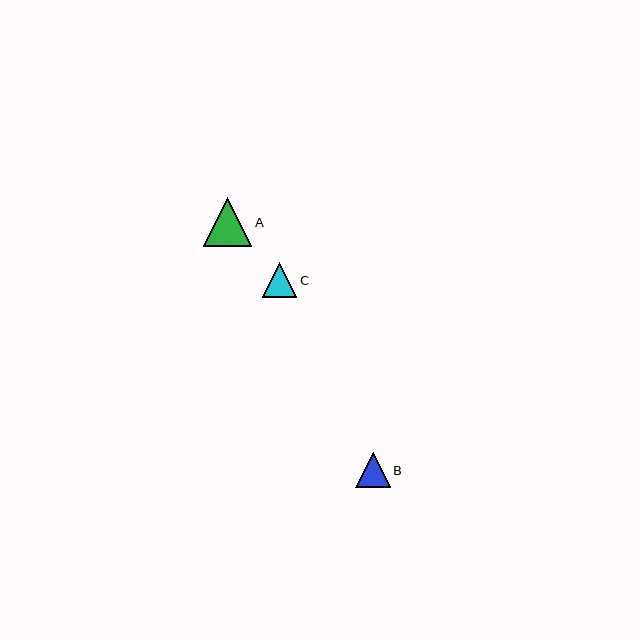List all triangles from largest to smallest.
From largest to smallest: A, B, C.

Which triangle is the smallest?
Triangle C is the smallest with a size of approximately 35 pixels.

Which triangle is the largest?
Triangle A is the largest with a size of approximately 49 pixels.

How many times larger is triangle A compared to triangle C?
Triangle A is approximately 1.4 times the size of triangle C.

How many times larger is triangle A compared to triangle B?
Triangle A is approximately 1.4 times the size of triangle B.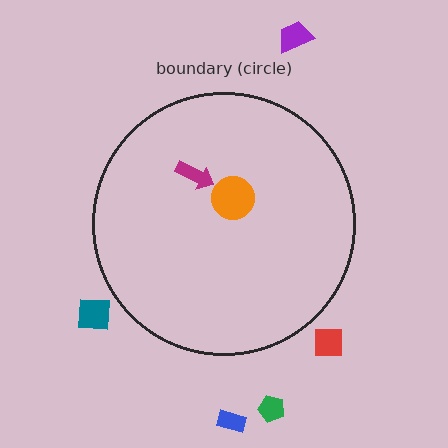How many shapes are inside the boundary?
2 inside, 5 outside.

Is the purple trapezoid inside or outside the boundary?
Outside.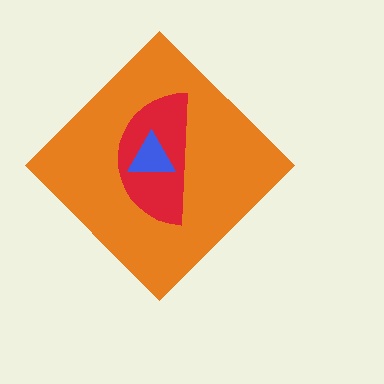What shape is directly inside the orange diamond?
The red semicircle.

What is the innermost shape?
The blue triangle.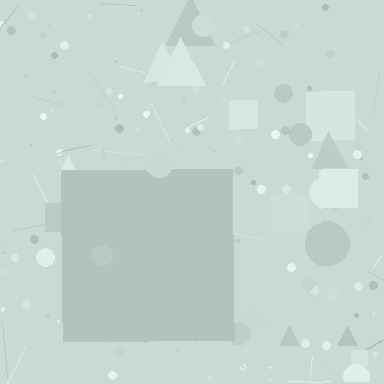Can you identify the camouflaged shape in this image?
The camouflaged shape is a square.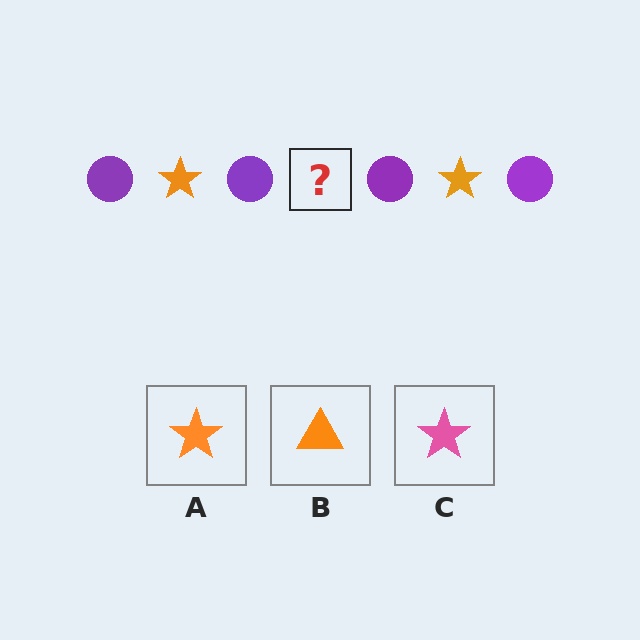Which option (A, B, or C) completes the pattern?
A.